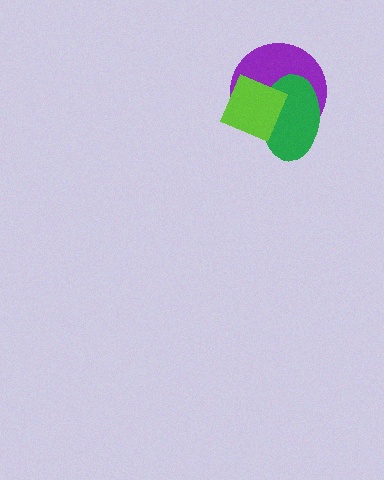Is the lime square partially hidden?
No, no other shape covers it.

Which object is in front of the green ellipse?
The lime square is in front of the green ellipse.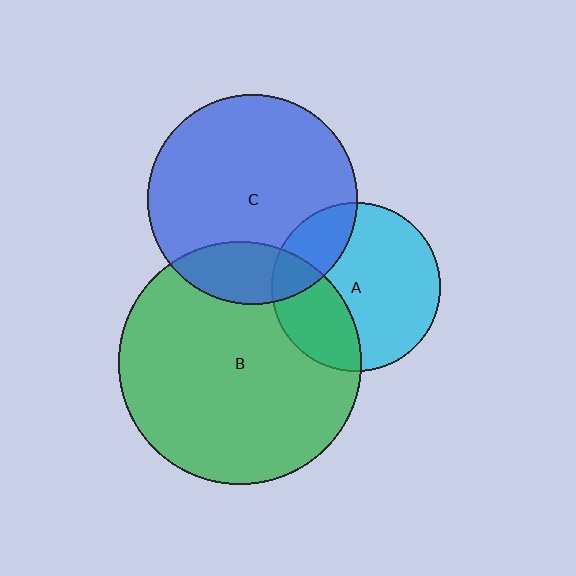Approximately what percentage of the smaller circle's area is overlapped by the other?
Approximately 20%.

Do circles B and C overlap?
Yes.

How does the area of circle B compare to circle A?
Approximately 2.1 times.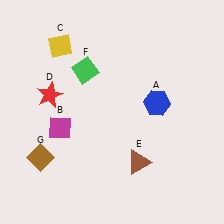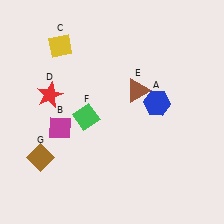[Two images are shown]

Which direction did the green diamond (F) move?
The green diamond (F) moved down.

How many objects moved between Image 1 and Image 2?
2 objects moved between the two images.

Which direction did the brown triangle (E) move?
The brown triangle (E) moved up.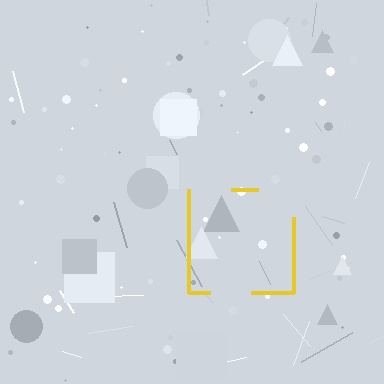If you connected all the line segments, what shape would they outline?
They would outline a square.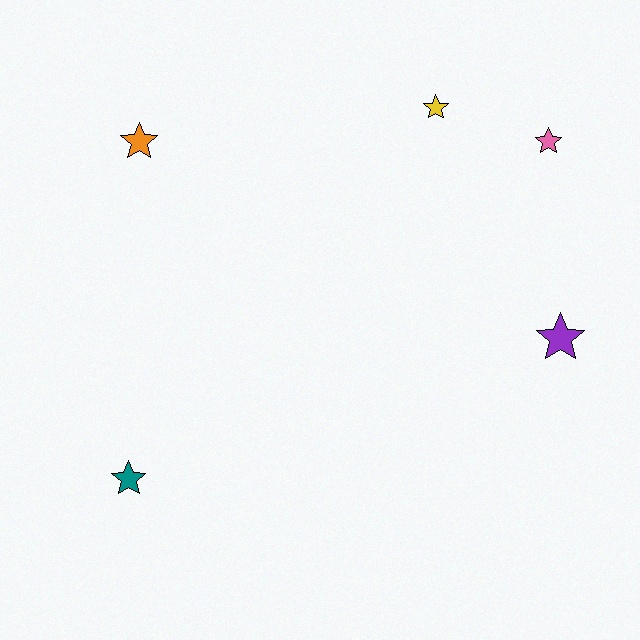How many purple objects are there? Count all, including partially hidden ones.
There is 1 purple object.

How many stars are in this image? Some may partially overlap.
There are 5 stars.